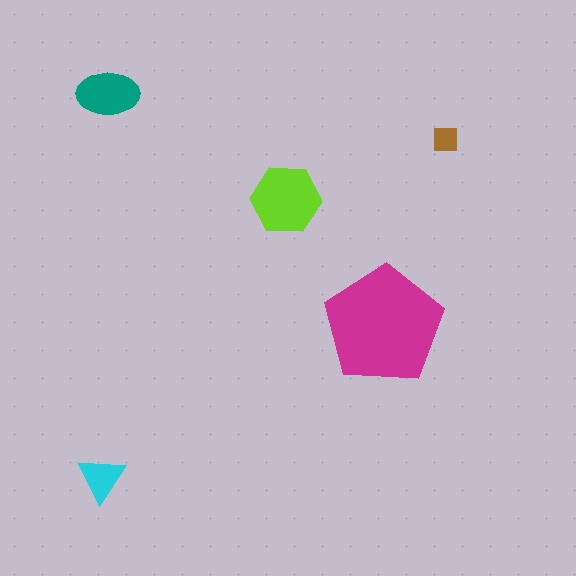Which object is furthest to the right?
The brown square is rightmost.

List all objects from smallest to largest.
The brown square, the cyan triangle, the teal ellipse, the lime hexagon, the magenta pentagon.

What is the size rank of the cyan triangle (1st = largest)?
4th.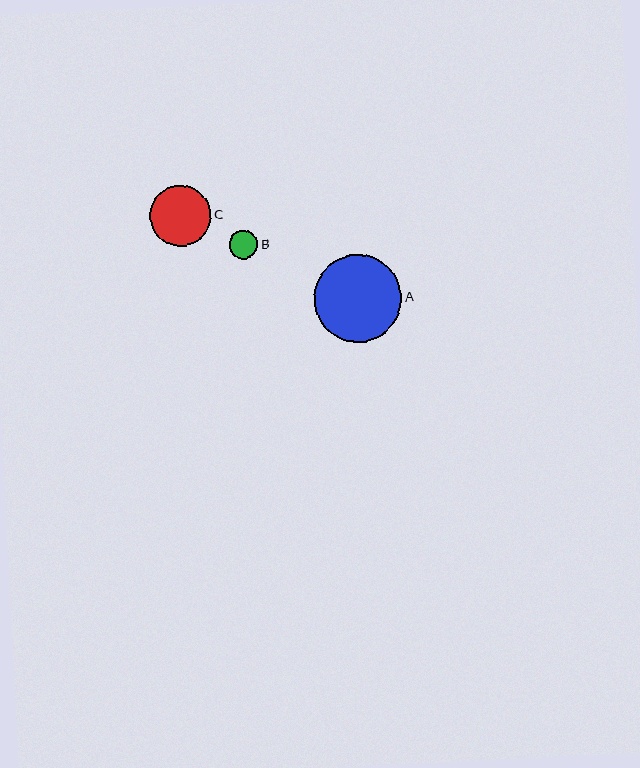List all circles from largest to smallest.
From largest to smallest: A, C, B.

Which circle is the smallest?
Circle B is the smallest with a size of approximately 28 pixels.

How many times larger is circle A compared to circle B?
Circle A is approximately 3.1 times the size of circle B.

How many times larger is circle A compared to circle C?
Circle A is approximately 1.4 times the size of circle C.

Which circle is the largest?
Circle A is the largest with a size of approximately 88 pixels.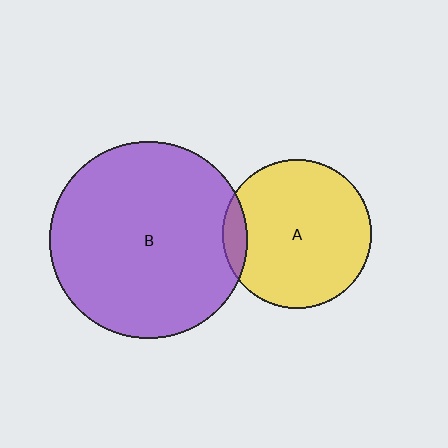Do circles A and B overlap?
Yes.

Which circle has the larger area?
Circle B (purple).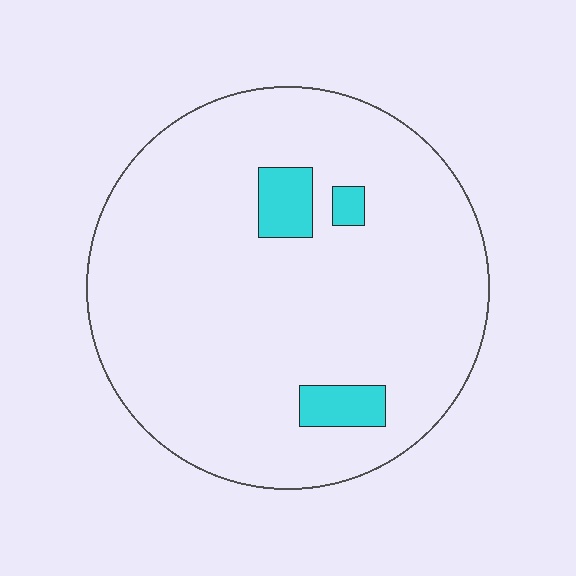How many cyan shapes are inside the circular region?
3.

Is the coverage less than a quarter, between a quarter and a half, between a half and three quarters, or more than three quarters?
Less than a quarter.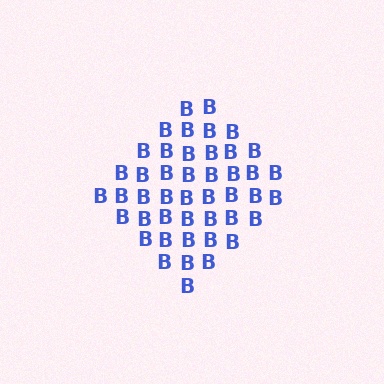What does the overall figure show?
The overall figure shows a diamond.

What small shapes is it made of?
It is made of small letter B's.